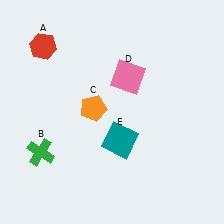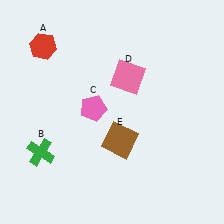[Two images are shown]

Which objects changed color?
C changed from orange to pink. E changed from teal to brown.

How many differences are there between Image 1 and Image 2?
There are 2 differences between the two images.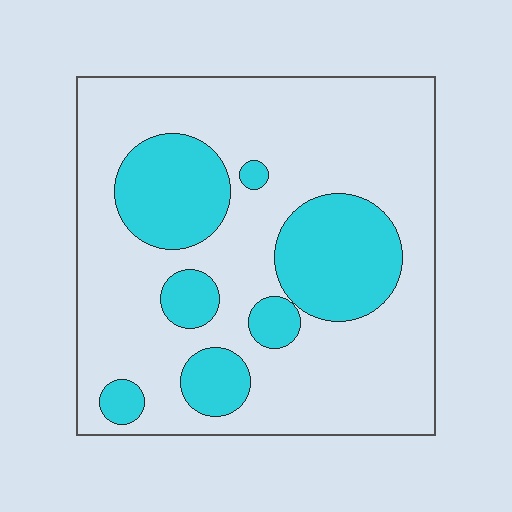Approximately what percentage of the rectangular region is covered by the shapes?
Approximately 25%.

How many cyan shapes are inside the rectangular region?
7.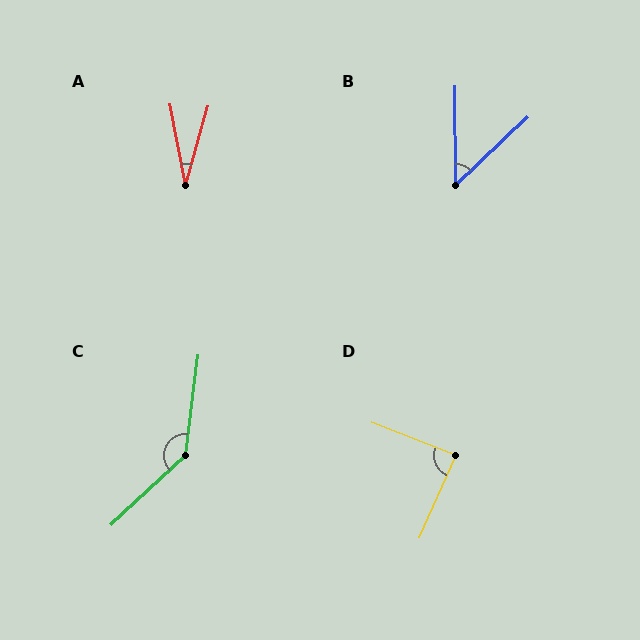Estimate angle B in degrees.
Approximately 47 degrees.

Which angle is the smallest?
A, at approximately 27 degrees.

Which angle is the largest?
C, at approximately 140 degrees.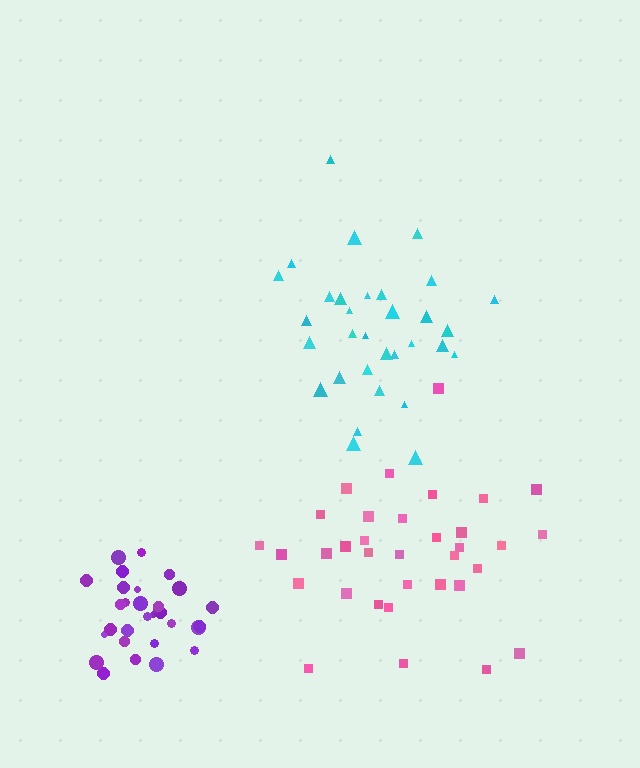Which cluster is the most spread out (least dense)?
Pink.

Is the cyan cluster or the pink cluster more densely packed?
Cyan.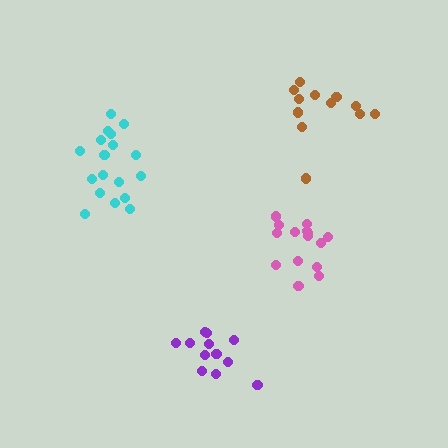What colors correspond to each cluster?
The clusters are colored: pink, brown, cyan, purple.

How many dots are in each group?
Group 1: 15 dots, Group 2: 12 dots, Group 3: 18 dots, Group 4: 12 dots (57 total).